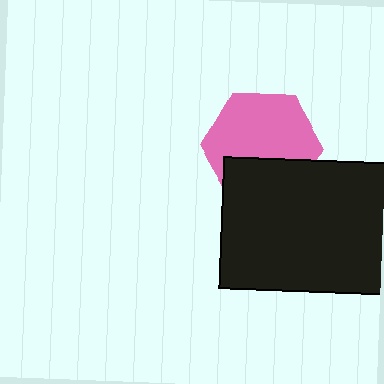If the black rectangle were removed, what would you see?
You would see the complete pink hexagon.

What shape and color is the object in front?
The object in front is a black rectangle.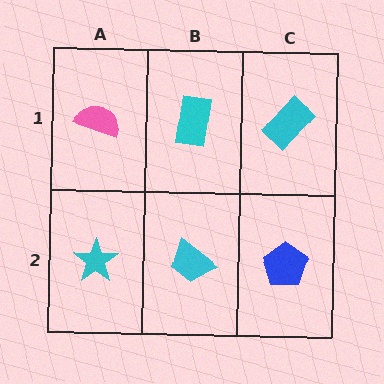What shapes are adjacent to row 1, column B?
A cyan trapezoid (row 2, column B), a pink semicircle (row 1, column A), a cyan rectangle (row 1, column C).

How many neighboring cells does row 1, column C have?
2.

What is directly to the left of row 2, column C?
A cyan trapezoid.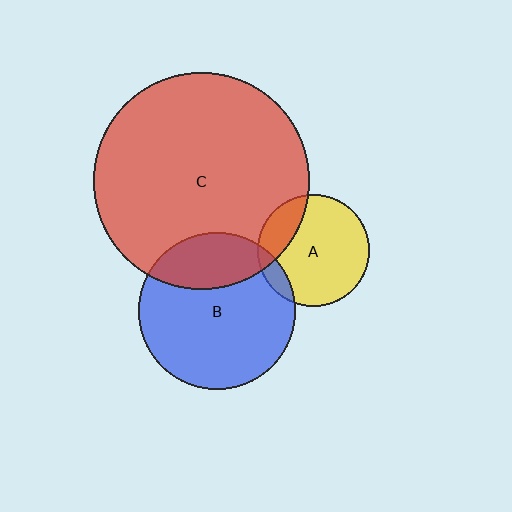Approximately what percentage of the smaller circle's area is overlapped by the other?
Approximately 25%.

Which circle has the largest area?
Circle C (red).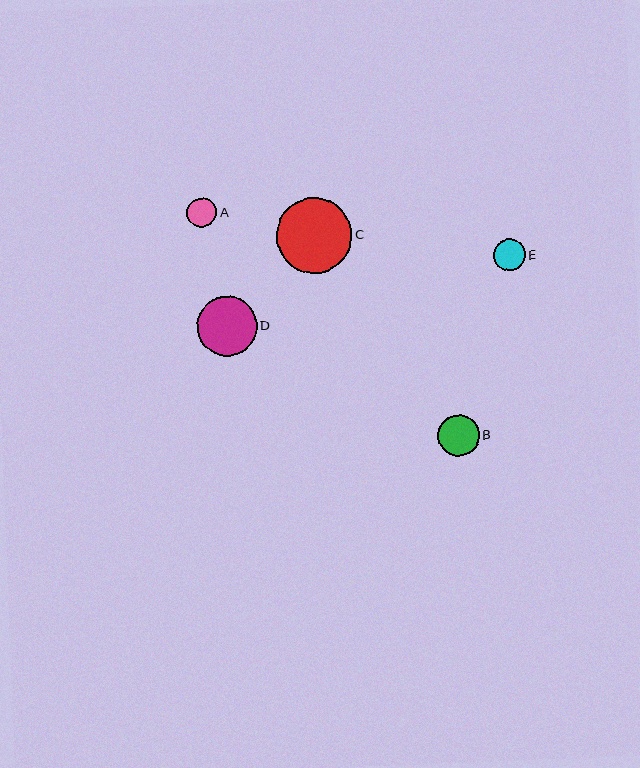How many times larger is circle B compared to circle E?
Circle B is approximately 1.3 times the size of circle E.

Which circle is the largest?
Circle C is the largest with a size of approximately 76 pixels.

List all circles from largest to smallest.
From largest to smallest: C, D, B, E, A.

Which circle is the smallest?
Circle A is the smallest with a size of approximately 30 pixels.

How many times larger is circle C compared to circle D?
Circle C is approximately 1.3 times the size of circle D.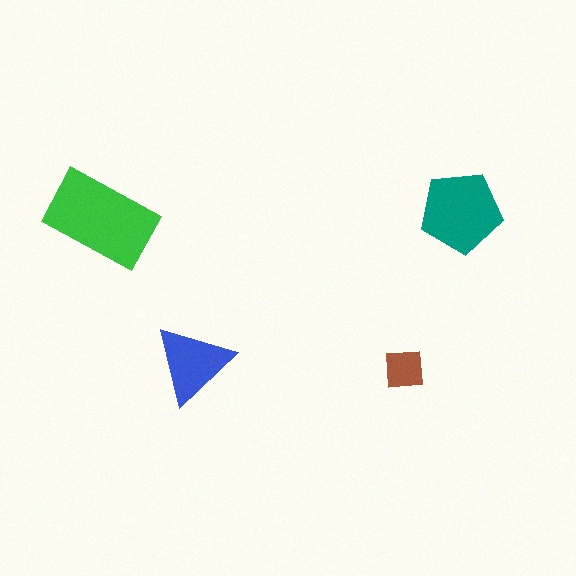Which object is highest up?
The teal pentagon is topmost.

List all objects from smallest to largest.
The brown square, the blue triangle, the teal pentagon, the green rectangle.